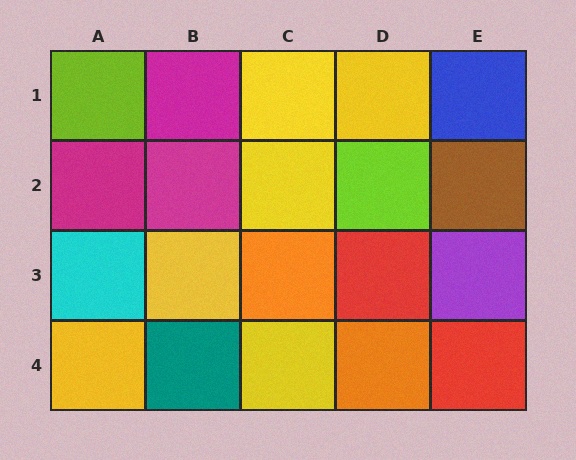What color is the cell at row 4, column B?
Teal.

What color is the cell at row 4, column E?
Red.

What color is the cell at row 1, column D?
Yellow.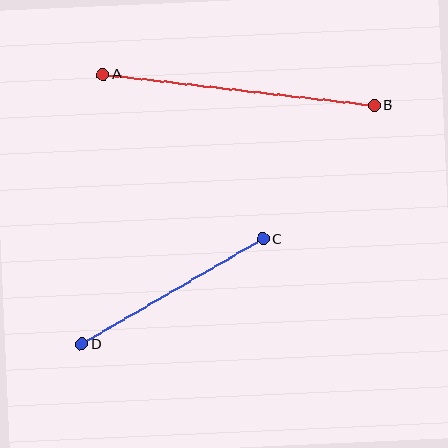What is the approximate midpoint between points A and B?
The midpoint is at approximately (239, 90) pixels.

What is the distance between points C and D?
The distance is approximately 210 pixels.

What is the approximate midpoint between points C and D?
The midpoint is at approximately (172, 292) pixels.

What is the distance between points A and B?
The distance is approximately 273 pixels.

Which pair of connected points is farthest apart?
Points A and B are farthest apart.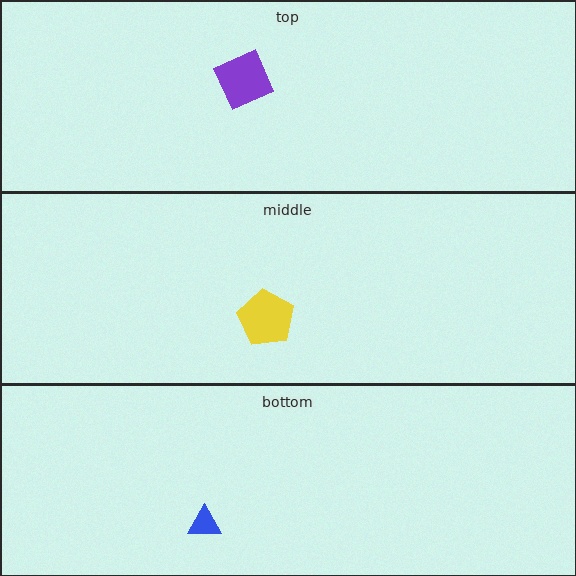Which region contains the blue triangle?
The bottom region.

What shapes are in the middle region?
The yellow pentagon.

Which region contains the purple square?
The top region.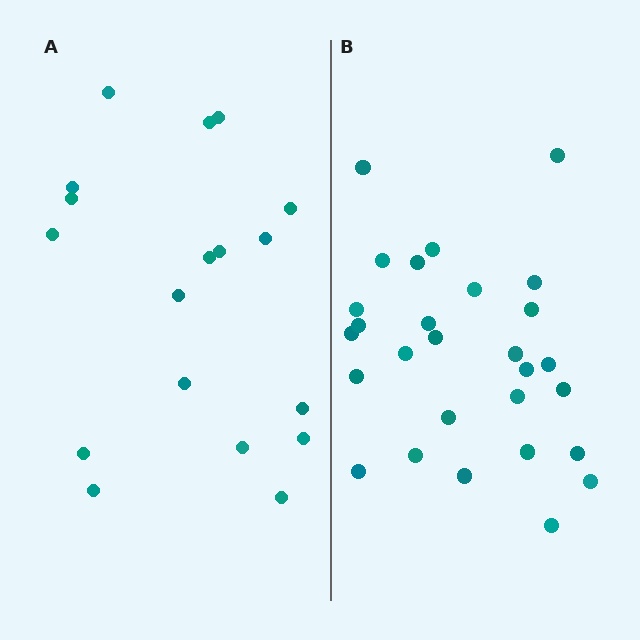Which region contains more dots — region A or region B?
Region B (the right region) has more dots.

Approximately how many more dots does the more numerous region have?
Region B has roughly 10 or so more dots than region A.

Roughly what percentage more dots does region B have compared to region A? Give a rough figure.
About 55% more.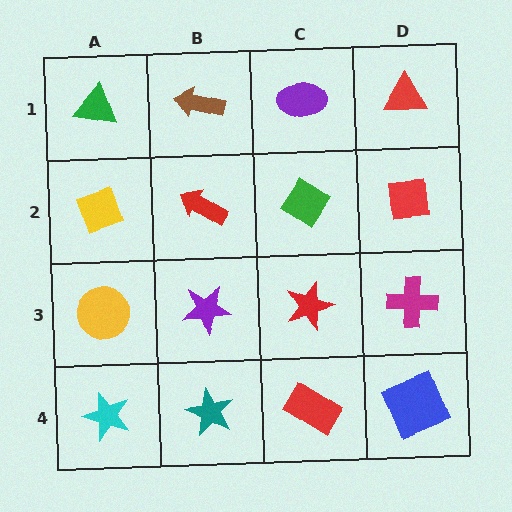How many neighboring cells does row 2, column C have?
4.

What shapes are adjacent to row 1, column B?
A red arrow (row 2, column B), a green triangle (row 1, column A), a purple ellipse (row 1, column C).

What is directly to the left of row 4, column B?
A cyan star.